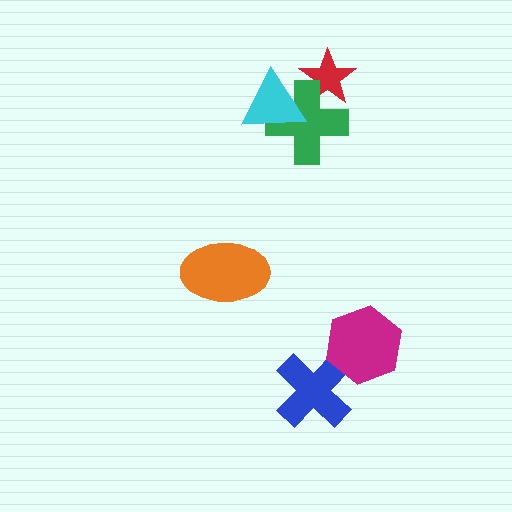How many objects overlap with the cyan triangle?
2 objects overlap with the cyan triangle.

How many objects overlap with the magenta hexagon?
1 object overlaps with the magenta hexagon.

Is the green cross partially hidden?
Yes, it is partially covered by another shape.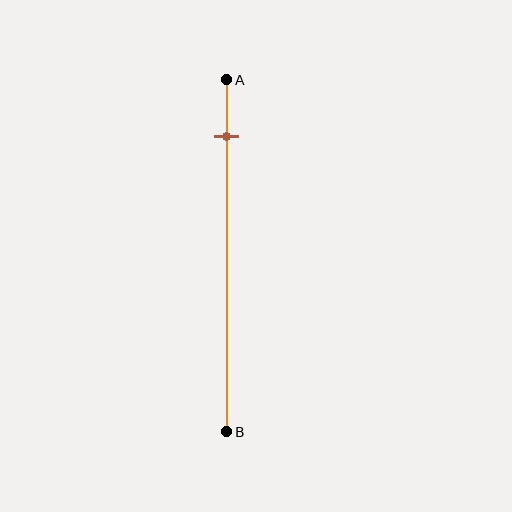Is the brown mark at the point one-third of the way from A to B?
No, the mark is at about 15% from A, not at the 33% one-third point.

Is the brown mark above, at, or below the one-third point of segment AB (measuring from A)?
The brown mark is above the one-third point of segment AB.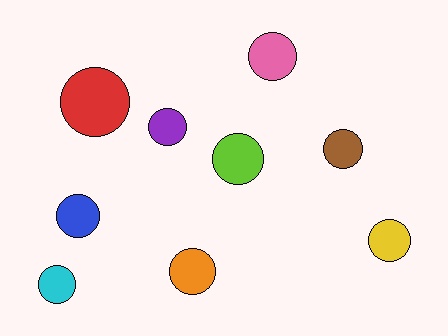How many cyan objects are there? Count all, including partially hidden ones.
There is 1 cyan object.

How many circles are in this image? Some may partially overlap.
There are 9 circles.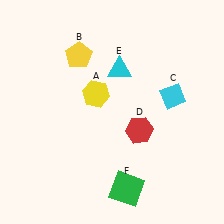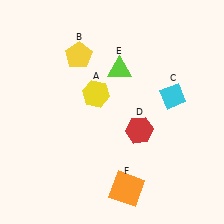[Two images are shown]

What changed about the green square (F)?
In Image 1, F is green. In Image 2, it changed to orange.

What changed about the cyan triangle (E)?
In Image 1, E is cyan. In Image 2, it changed to lime.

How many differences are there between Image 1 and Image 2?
There are 2 differences between the two images.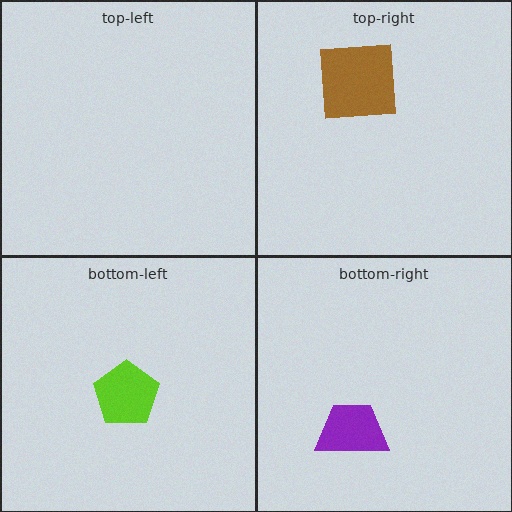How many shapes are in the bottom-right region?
1.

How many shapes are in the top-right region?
1.